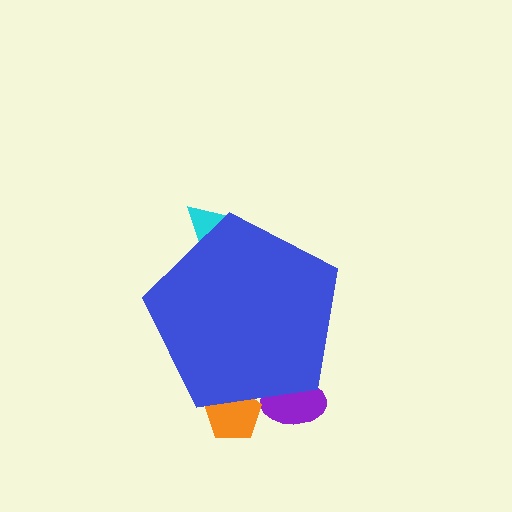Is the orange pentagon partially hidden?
Yes, the orange pentagon is partially hidden behind the blue pentagon.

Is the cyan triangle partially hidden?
Yes, the cyan triangle is partially hidden behind the blue pentagon.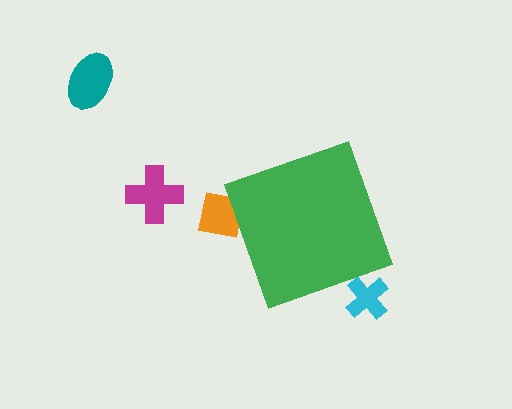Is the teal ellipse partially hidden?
No, the teal ellipse is fully visible.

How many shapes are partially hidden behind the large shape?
2 shapes are partially hidden.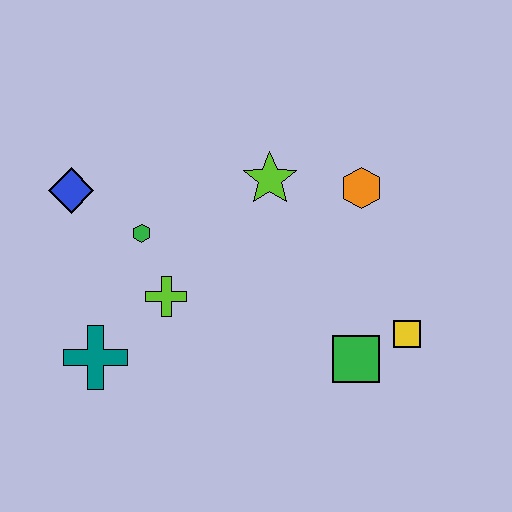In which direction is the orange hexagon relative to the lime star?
The orange hexagon is to the right of the lime star.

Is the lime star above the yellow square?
Yes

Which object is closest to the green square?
The yellow square is closest to the green square.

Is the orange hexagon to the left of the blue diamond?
No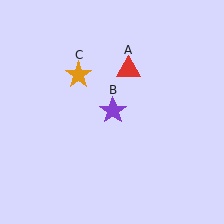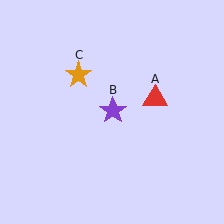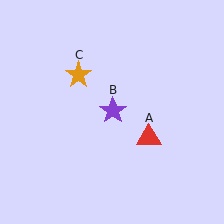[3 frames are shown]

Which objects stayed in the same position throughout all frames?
Purple star (object B) and orange star (object C) remained stationary.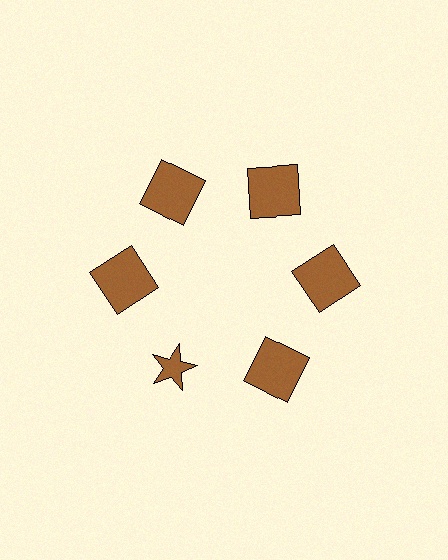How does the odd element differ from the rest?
It has a different shape: star instead of square.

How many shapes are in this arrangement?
There are 6 shapes arranged in a ring pattern.